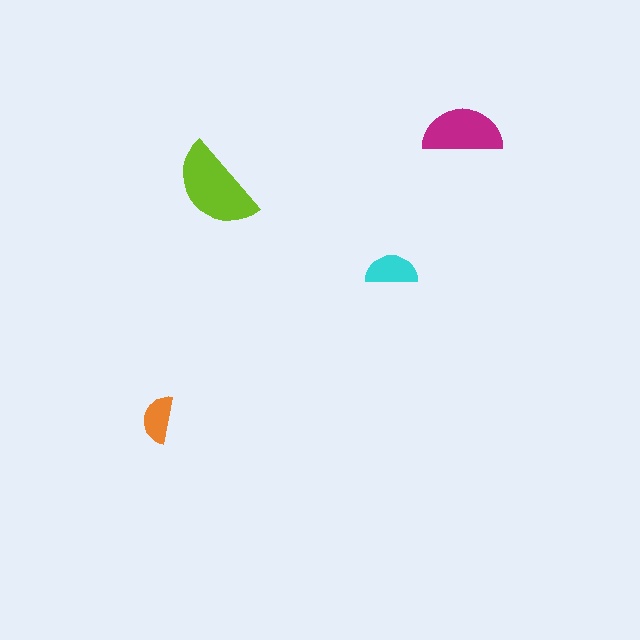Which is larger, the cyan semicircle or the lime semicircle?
The lime one.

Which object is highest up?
The magenta semicircle is topmost.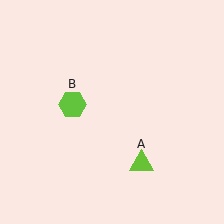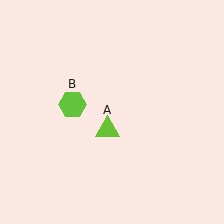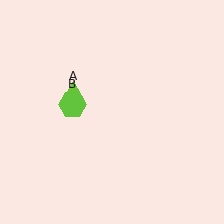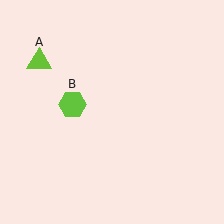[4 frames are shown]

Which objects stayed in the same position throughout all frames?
Lime hexagon (object B) remained stationary.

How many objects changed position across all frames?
1 object changed position: lime triangle (object A).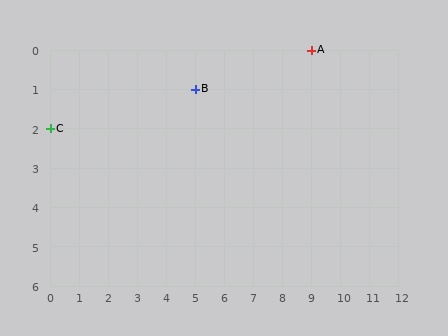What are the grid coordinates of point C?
Point C is at grid coordinates (0, 2).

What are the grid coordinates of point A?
Point A is at grid coordinates (9, 0).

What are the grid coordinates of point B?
Point B is at grid coordinates (5, 1).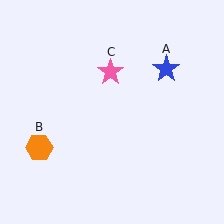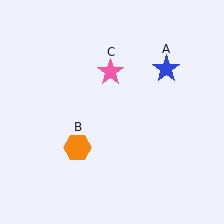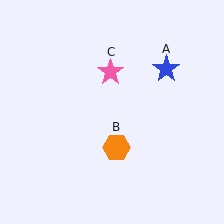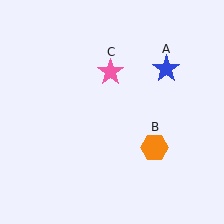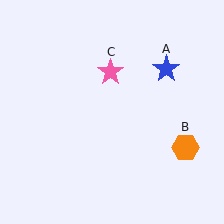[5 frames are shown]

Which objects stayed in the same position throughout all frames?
Blue star (object A) and pink star (object C) remained stationary.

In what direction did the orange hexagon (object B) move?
The orange hexagon (object B) moved right.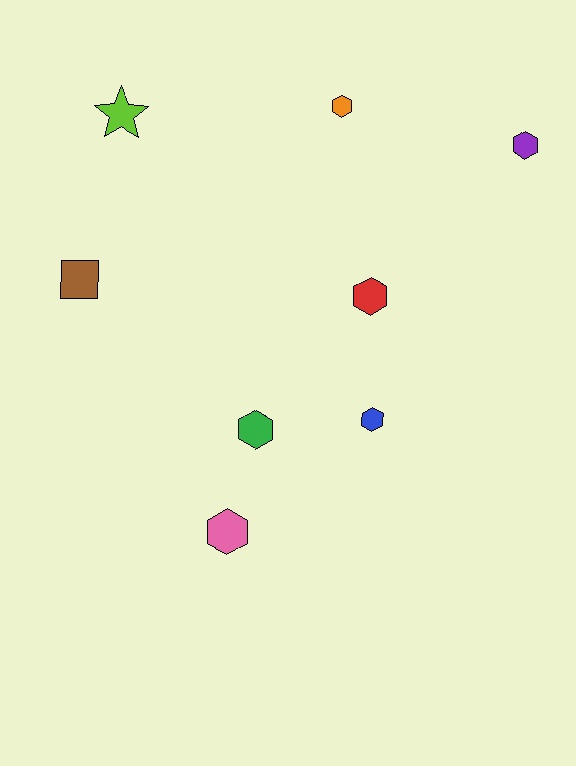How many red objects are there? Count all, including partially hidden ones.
There is 1 red object.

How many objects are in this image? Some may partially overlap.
There are 8 objects.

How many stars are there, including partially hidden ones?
There is 1 star.